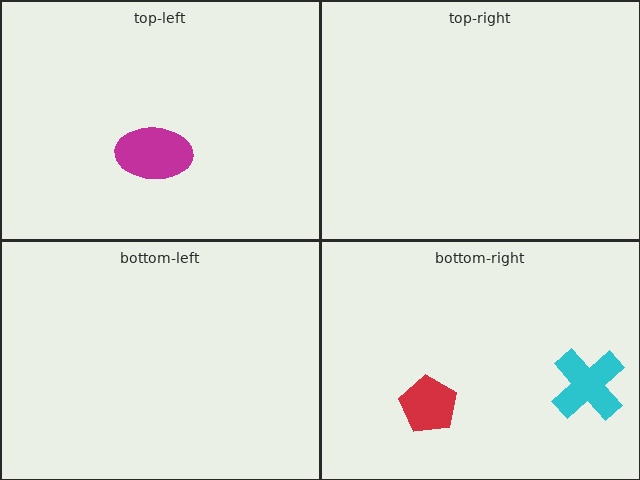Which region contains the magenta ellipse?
The top-left region.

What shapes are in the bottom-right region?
The red pentagon, the cyan cross.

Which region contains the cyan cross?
The bottom-right region.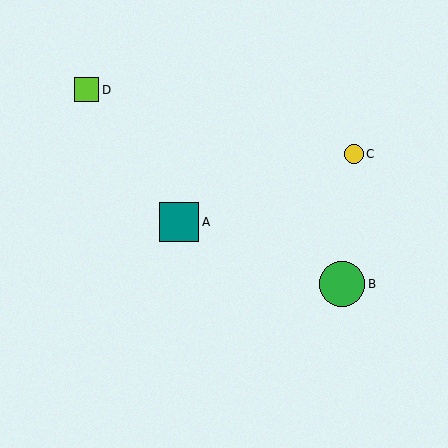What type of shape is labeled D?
Shape D is a lime square.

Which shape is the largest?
The green circle (labeled B) is the largest.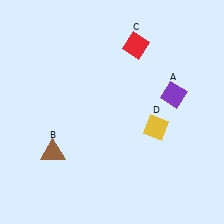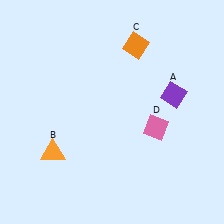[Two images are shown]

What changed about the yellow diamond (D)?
In Image 1, D is yellow. In Image 2, it changed to pink.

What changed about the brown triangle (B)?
In Image 1, B is brown. In Image 2, it changed to orange.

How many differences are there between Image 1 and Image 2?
There are 3 differences between the two images.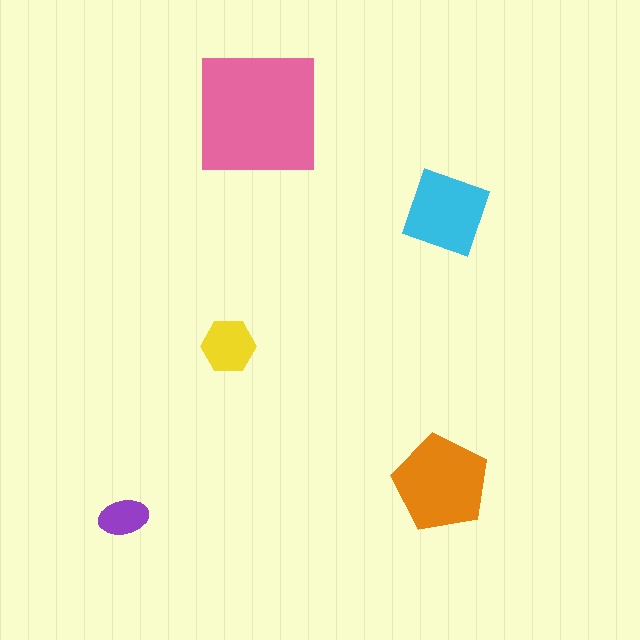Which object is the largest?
The pink square.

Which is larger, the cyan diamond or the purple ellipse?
The cyan diamond.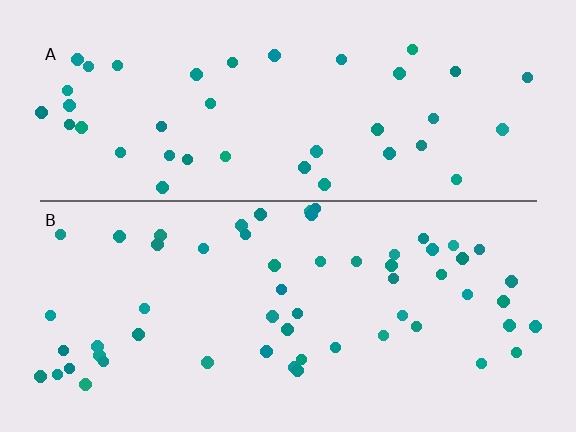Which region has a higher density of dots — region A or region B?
B (the bottom).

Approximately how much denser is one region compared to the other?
Approximately 1.4× — region B over region A.